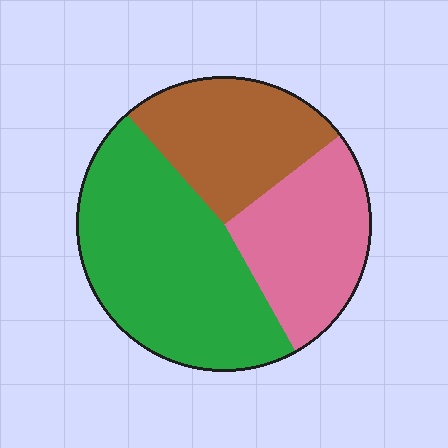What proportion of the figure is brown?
Brown covers 26% of the figure.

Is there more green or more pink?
Green.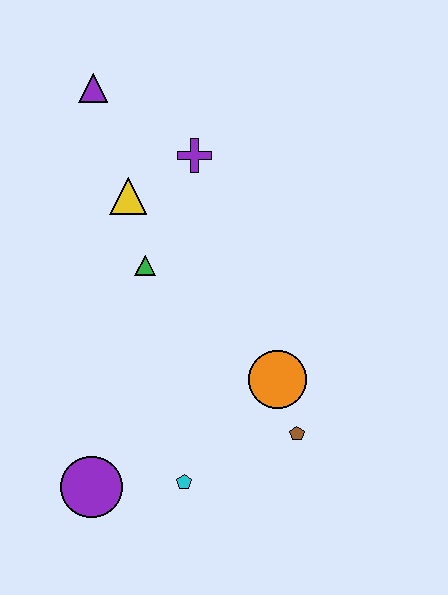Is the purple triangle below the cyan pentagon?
No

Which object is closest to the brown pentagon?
The orange circle is closest to the brown pentagon.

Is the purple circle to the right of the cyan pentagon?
No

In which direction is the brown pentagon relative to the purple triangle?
The brown pentagon is below the purple triangle.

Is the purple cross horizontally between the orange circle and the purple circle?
Yes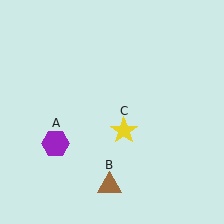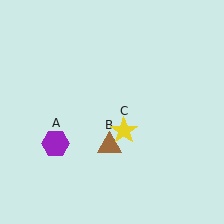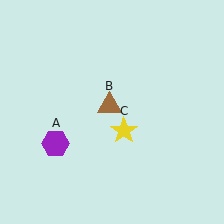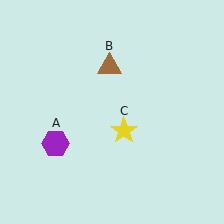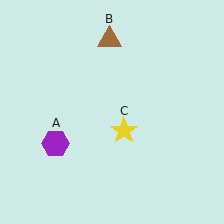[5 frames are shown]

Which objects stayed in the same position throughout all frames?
Purple hexagon (object A) and yellow star (object C) remained stationary.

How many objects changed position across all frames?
1 object changed position: brown triangle (object B).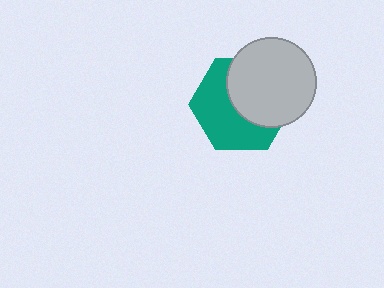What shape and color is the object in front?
The object in front is a light gray circle.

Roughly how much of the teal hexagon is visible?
About half of it is visible (roughly 52%).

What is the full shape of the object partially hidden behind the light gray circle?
The partially hidden object is a teal hexagon.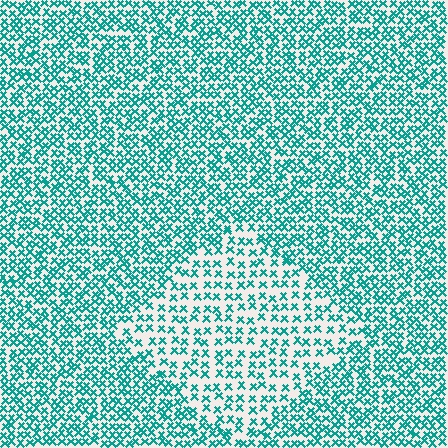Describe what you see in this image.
The image contains small teal elements arranged at two different densities. A diamond-shaped region is visible where the elements are less densely packed than the surrounding area.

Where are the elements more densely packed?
The elements are more densely packed outside the diamond boundary.